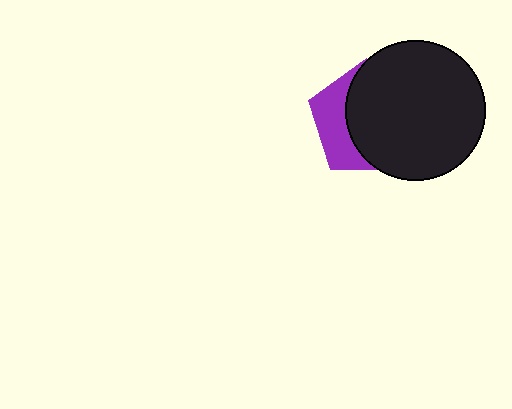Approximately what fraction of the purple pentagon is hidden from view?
Roughly 66% of the purple pentagon is hidden behind the black circle.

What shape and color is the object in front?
The object in front is a black circle.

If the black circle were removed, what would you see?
You would see the complete purple pentagon.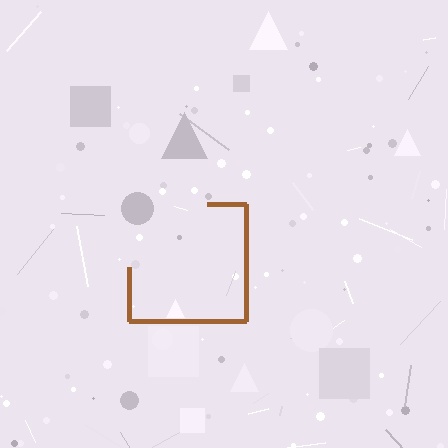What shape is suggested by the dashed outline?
The dashed outline suggests a square.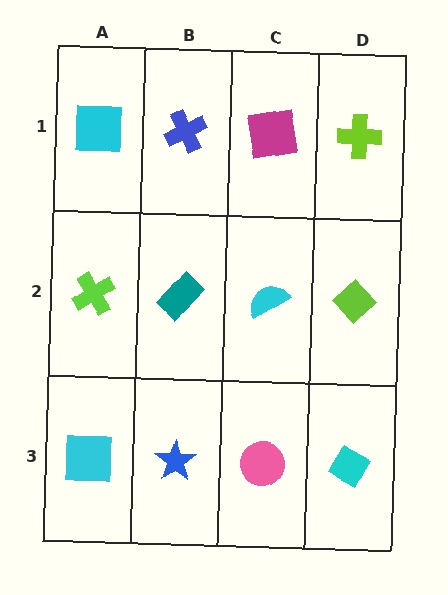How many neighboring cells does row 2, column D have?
3.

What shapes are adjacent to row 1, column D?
A lime diamond (row 2, column D), a magenta square (row 1, column C).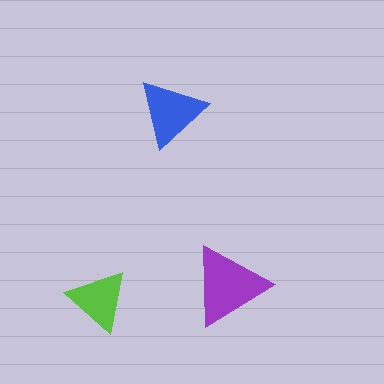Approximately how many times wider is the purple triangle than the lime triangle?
About 1.5 times wider.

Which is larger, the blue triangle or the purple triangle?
The purple one.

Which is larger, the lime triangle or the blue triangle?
The blue one.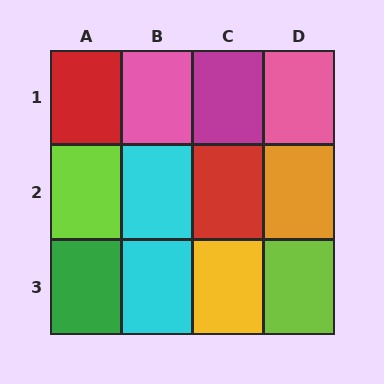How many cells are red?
2 cells are red.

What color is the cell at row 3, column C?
Yellow.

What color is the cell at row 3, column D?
Lime.